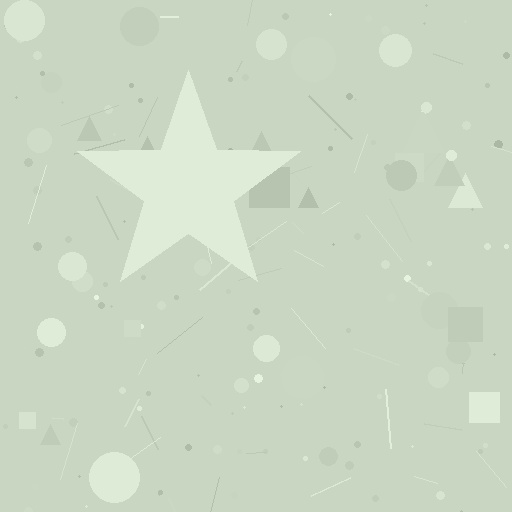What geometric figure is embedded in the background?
A star is embedded in the background.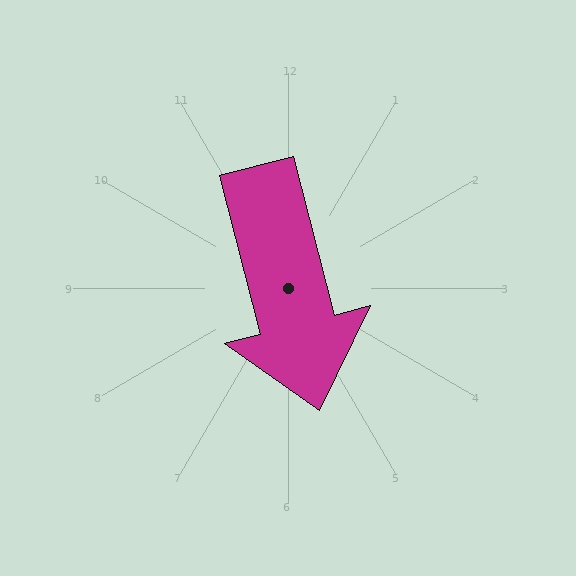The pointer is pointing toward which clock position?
Roughly 6 o'clock.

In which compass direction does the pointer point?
South.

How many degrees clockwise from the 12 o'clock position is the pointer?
Approximately 166 degrees.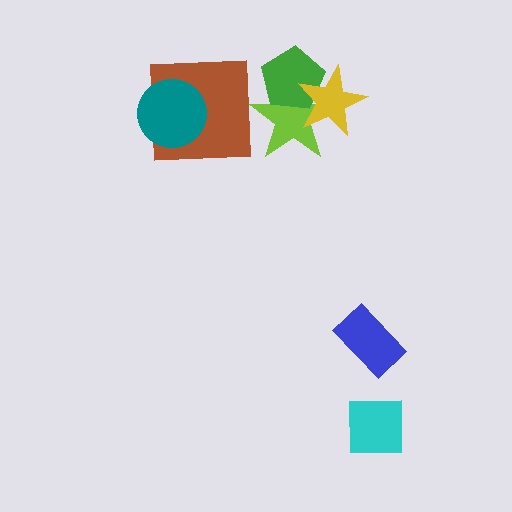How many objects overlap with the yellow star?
2 objects overlap with the yellow star.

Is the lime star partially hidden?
Yes, it is partially covered by another shape.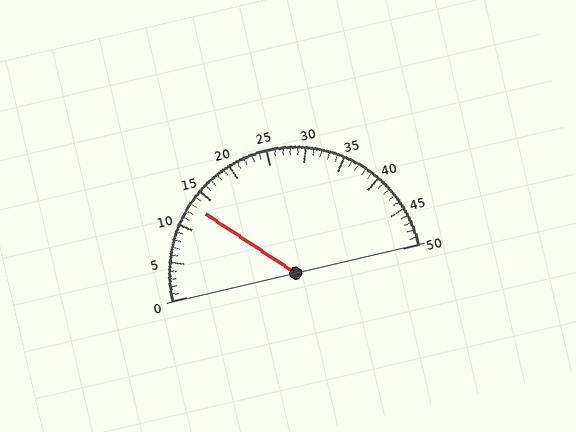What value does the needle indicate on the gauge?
The needle indicates approximately 13.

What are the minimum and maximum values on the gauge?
The gauge ranges from 0 to 50.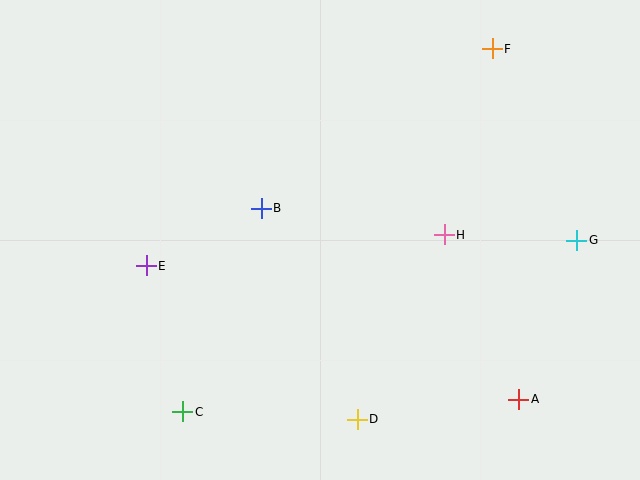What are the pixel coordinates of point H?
Point H is at (444, 235).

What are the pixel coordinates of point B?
Point B is at (261, 208).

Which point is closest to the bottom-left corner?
Point C is closest to the bottom-left corner.